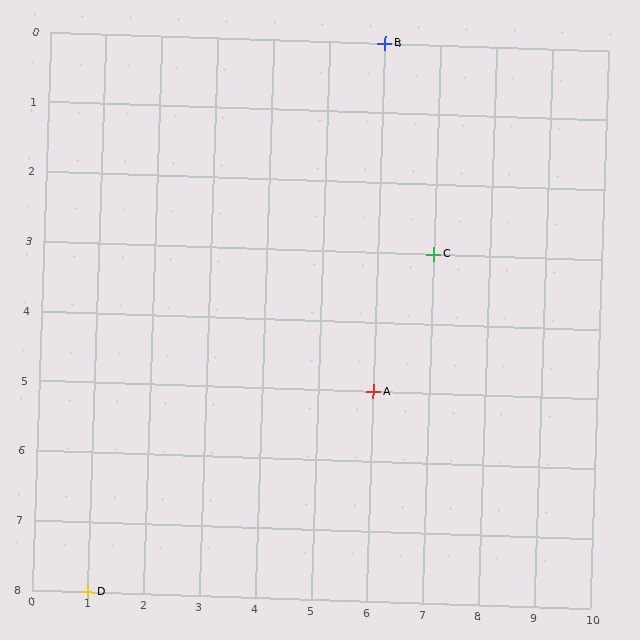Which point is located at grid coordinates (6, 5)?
Point A is at (6, 5).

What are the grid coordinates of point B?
Point B is at grid coordinates (6, 0).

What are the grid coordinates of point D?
Point D is at grid coordinates (1, 8).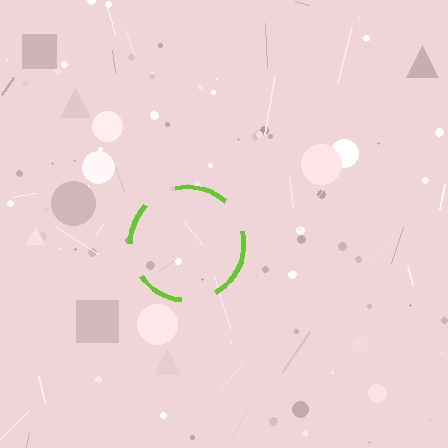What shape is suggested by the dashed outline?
The dashed outline suggests a circle.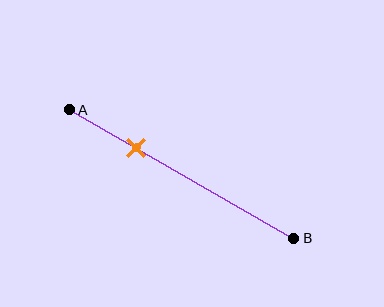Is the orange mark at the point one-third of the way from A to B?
No, the mark is at about 30% from A, not at the 33% one-third point.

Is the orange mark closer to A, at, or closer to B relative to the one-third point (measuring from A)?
The orange mark is closer to point A than the one-third point of segment AB.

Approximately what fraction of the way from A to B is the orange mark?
The orange mark is approximately 30% of the way from A to B.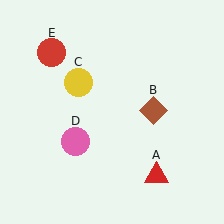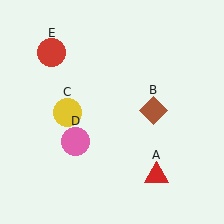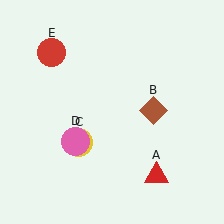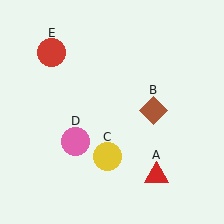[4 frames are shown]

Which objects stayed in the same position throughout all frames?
Red triangle (object A) and brown diamond (object B) and pink circle (object D) and red circle (object E) remained stationary.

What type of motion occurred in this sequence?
The yellow circle (object C) rotated counterclockwise around the center of the scene.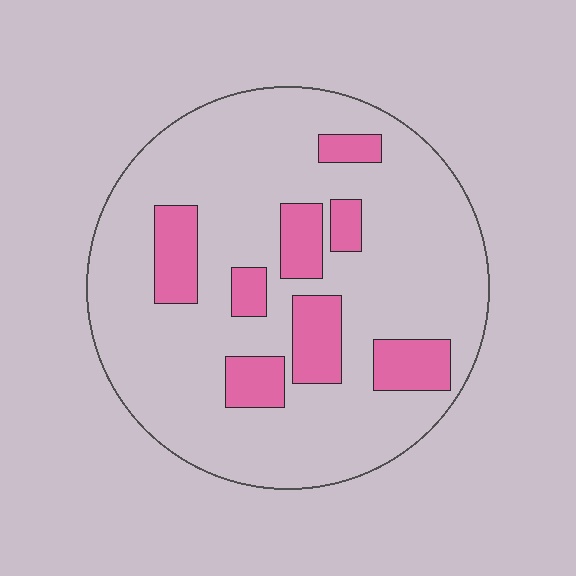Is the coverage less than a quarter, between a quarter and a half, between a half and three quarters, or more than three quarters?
Less than a quarter.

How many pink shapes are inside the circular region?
8.